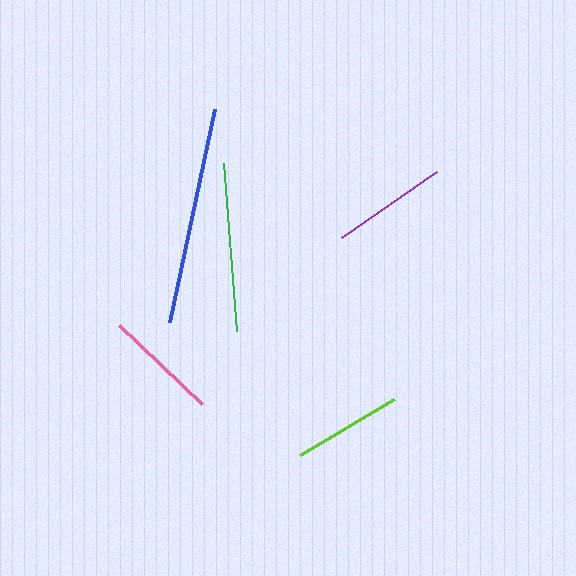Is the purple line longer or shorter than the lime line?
The purple line is longer than the lime line.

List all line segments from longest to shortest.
From longest to shortest: blue, green, purple, pink, lime.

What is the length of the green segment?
The green segment is approximately 168 pixels long.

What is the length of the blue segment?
The blue segment is approximately 218 pixels long.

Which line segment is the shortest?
The lime line is the shortest at approximately 110 pixels.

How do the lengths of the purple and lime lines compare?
The purple and lime lines are approximately the same length.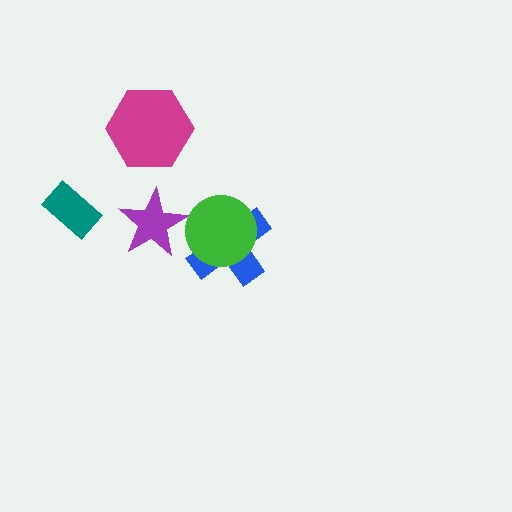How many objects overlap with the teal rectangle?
0 objects overlap with the teal rectangle.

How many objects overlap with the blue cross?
1 object overlaps with the blue cross.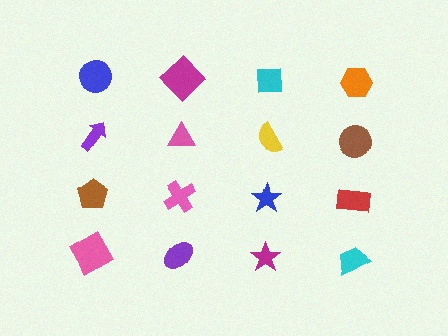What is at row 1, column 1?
A blue circle.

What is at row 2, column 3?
A yellow semicircle.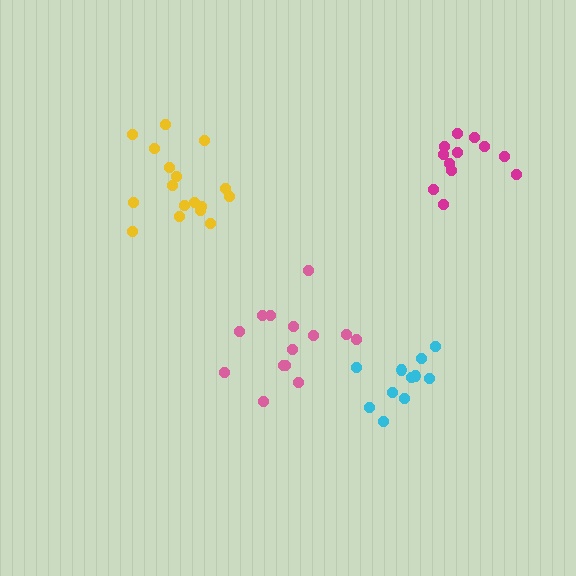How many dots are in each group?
Group 1: 14 dots, Group 2: 12 dots, Group 3: 17 dots, Group 4: 11 dots (54 total).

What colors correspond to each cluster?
The clusters are colored: pink, magenta, yellow, cyan.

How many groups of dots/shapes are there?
There are 4 groups.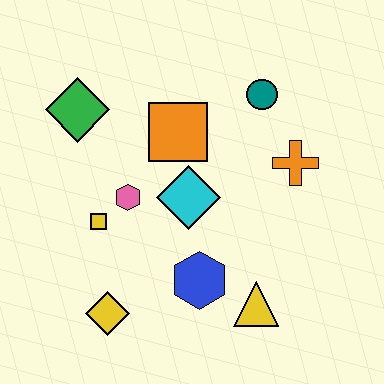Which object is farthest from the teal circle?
The yellow diamond is farthest from the teal circle.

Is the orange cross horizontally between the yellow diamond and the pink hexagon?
No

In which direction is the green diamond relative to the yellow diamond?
The green diamond is above the yellow diamond.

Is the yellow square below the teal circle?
Yes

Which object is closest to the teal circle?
The orange cross is closest to the teal circle.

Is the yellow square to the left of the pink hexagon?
Yes